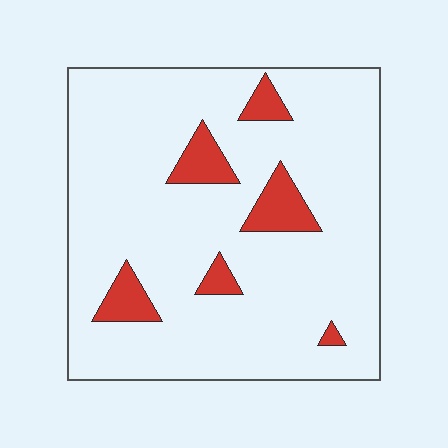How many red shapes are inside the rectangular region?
6.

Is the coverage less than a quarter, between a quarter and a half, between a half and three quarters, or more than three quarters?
Less than a quarter.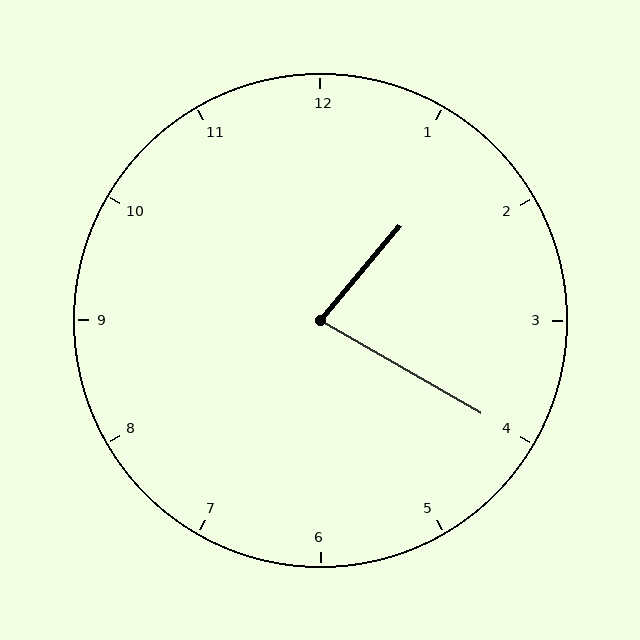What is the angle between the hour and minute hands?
Approximately 80 degrees.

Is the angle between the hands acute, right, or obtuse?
It is acute.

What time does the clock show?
1:20.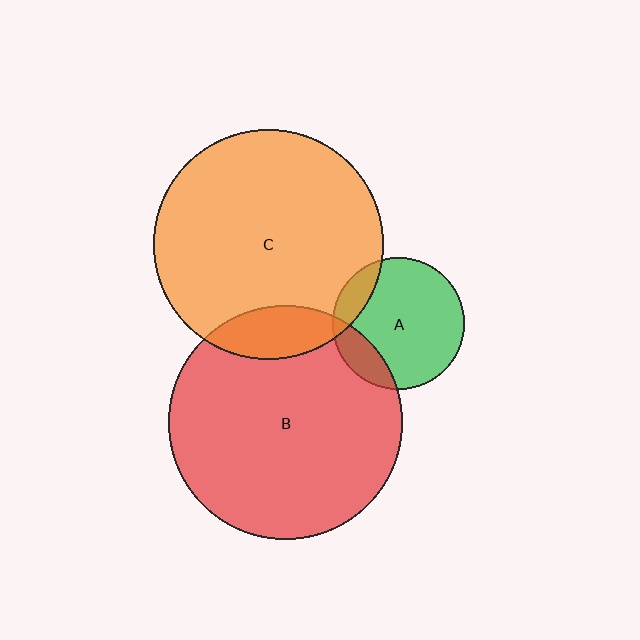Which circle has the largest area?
Circle B (red).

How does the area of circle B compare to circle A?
Approximately 3.2 times.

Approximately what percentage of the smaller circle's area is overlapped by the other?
Approximately 15%.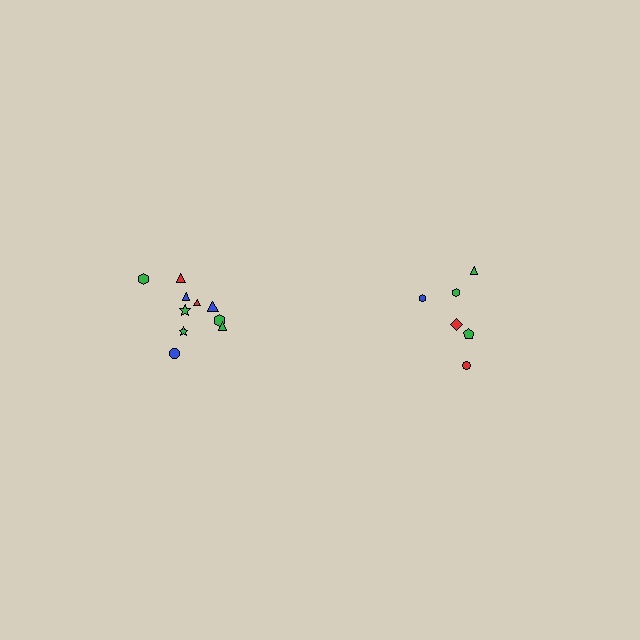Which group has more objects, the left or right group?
The left group.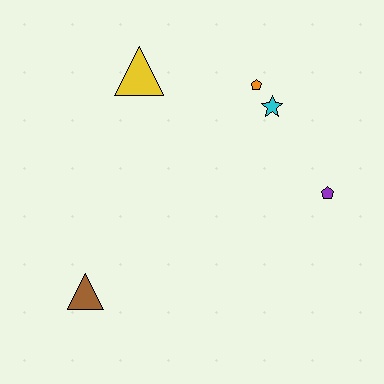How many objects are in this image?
There are 5 objects.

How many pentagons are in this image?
There are 2 pentagons.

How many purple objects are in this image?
There is 1 purple object.